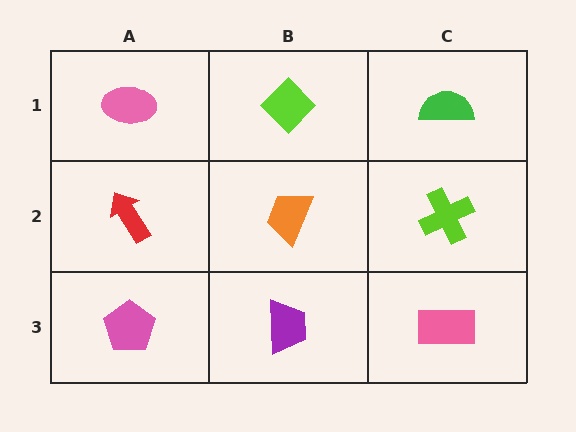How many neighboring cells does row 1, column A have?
2.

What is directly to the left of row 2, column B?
A red arrow.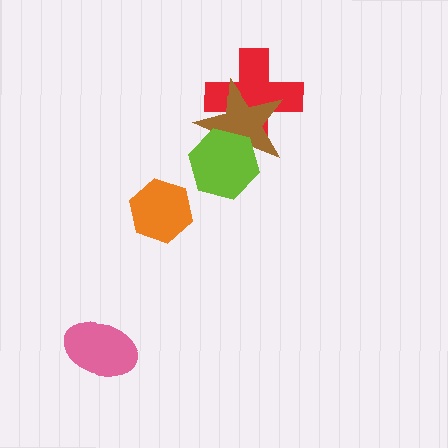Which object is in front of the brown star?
The lime hexagon is in front of the brown star.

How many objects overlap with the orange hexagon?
0 objects overlap with the orange hexagon.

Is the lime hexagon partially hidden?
No, no other shape covers it.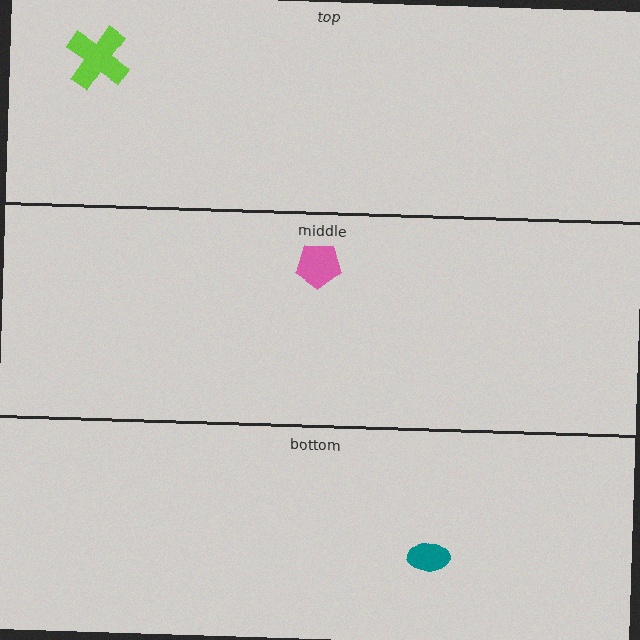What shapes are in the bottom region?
The teal ellipse.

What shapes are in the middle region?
The pink pentagon.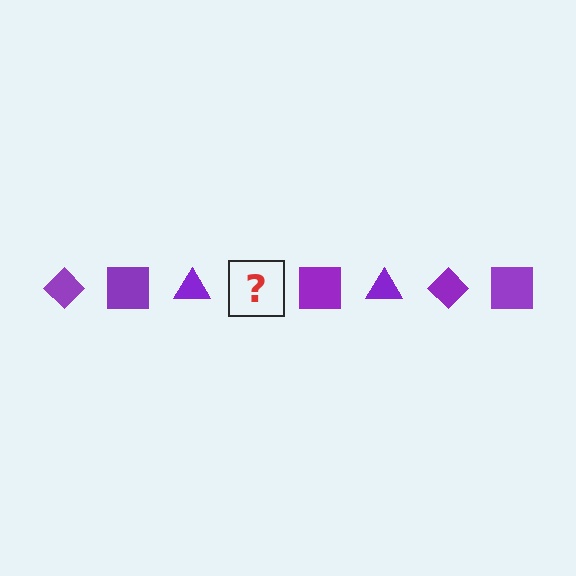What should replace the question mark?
The question mark should be replaced with a purple diamond.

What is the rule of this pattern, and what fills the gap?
The rule is that the pattern cycles through diamond, square, triangle shapes in purple. The gap should be filled with a purple diamond.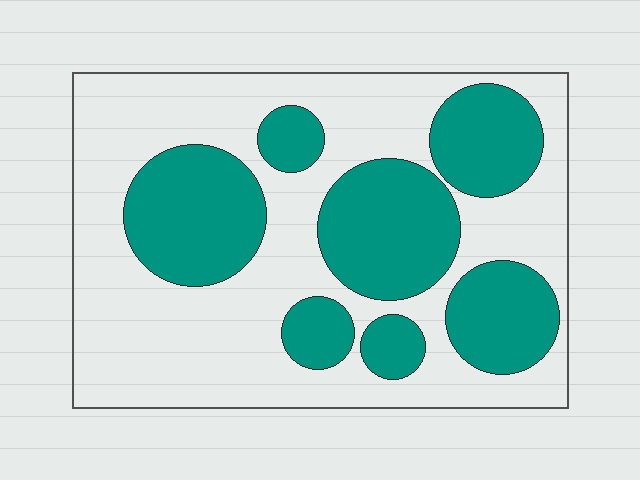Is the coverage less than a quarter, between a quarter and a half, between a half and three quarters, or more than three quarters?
Between a quarter and a half.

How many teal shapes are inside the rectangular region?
7.